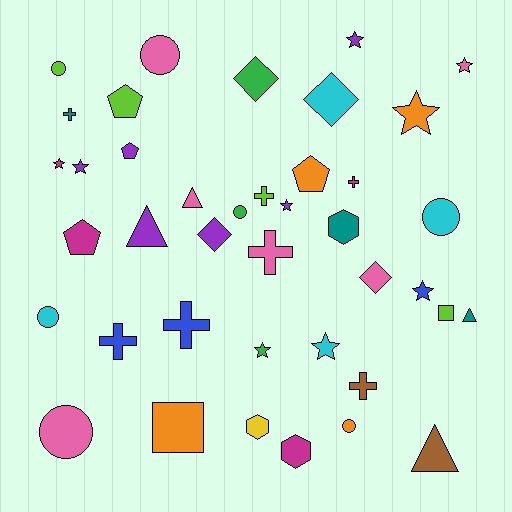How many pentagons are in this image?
There are 4 pentagons.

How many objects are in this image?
There are 40 objects.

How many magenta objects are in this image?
There are 4 magenta objects.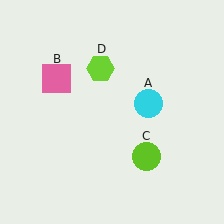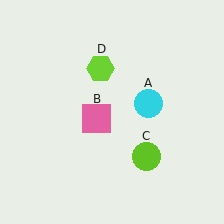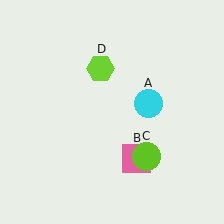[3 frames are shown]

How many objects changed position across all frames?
1 object changed position: pink square (object B).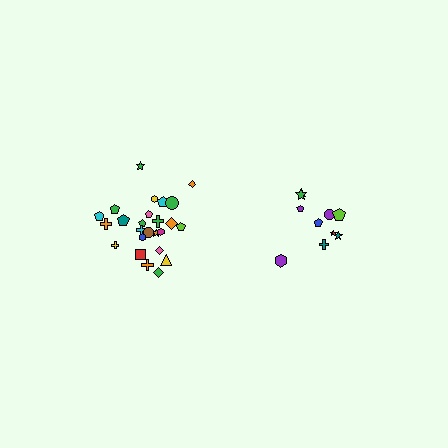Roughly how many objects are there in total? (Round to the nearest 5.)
Roughly 35 objects in total.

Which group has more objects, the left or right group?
The left group.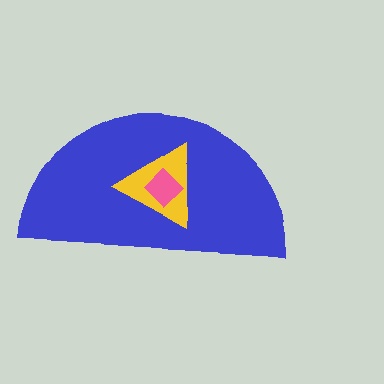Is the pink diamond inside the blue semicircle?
Yes.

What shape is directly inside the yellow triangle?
The pink diamond.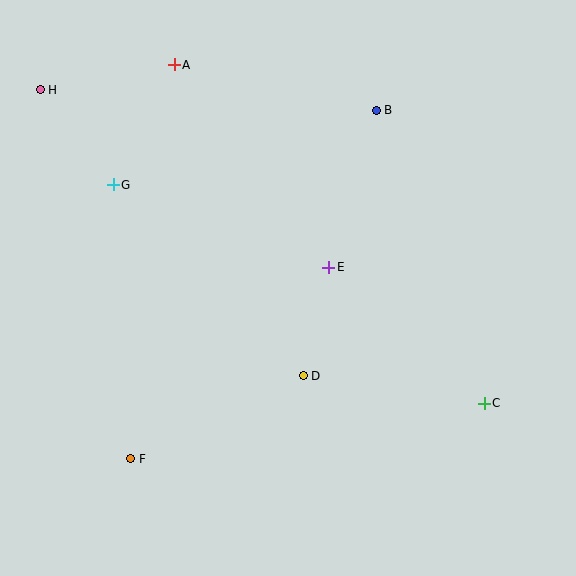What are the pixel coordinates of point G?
Point G is at (113, 185).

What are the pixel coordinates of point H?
Point H is at (40, 90).